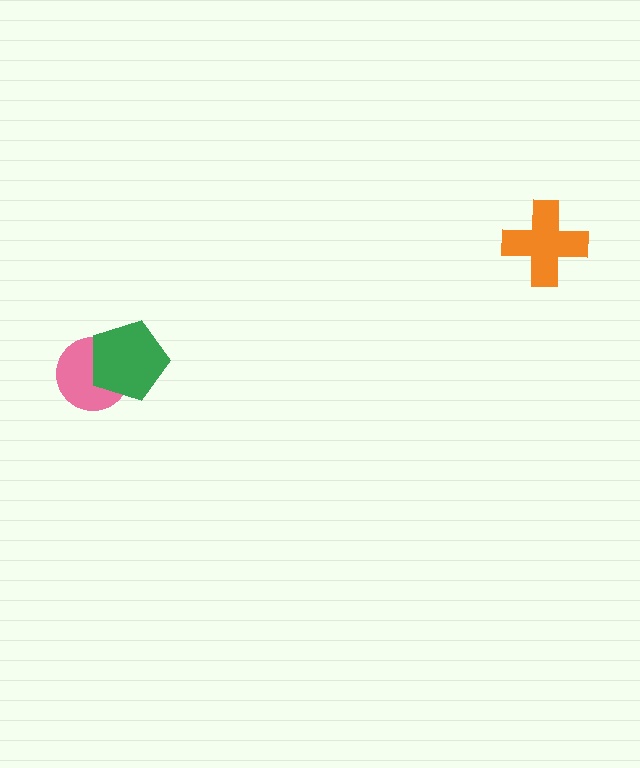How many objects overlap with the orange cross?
0 objects overlap with the orange cross.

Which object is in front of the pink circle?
The green pentagon is in front of the pink circle.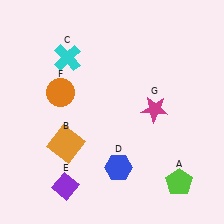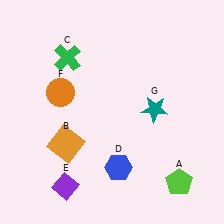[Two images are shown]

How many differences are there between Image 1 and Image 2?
There are 2 differences between the two images.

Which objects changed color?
C changed from cyan to green. G changed from magenta to teal.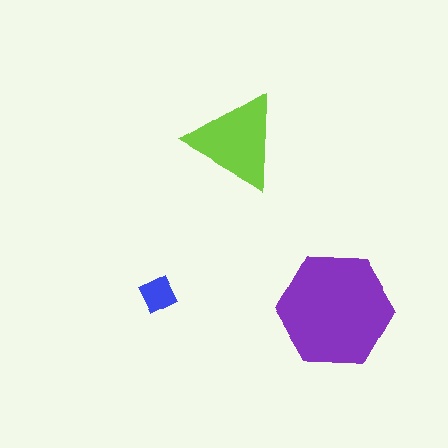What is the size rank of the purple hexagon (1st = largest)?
1st.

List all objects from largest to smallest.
The purple hexagon, the lime triangle, the blue square.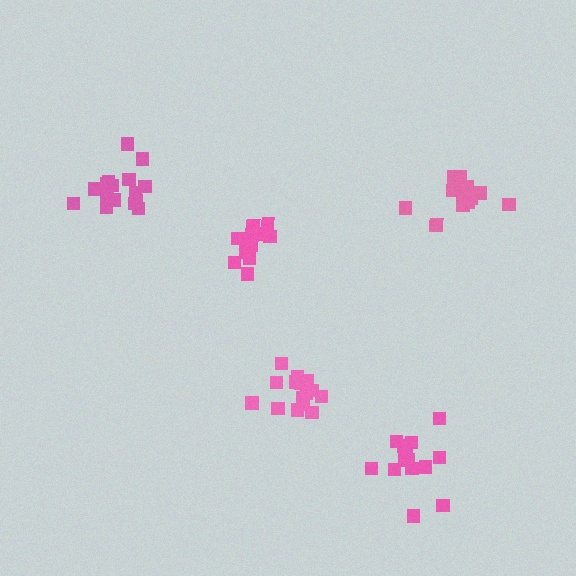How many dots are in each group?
Group 1: 15 dots, Group 2: 14 dots, Group 3: 12 dots, Group 4: 15 dots, Group 5: 16 dots (72 total).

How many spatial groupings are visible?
There are 5 spatial groupings.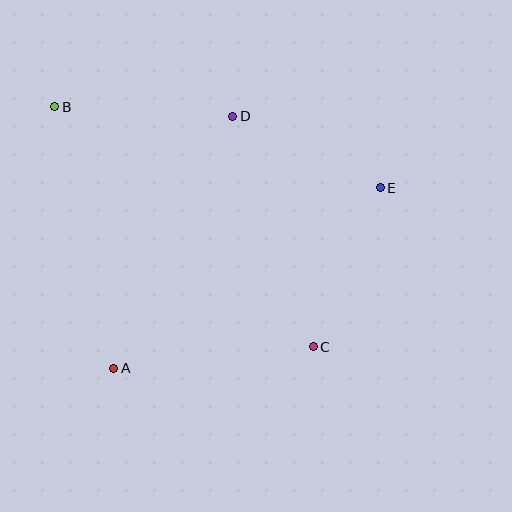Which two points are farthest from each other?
Points B and C are farthest from each other.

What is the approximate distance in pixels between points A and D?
The distance between A and D is approximately 279 pixels.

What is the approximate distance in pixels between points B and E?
The distance between B and E is approximately 335 pixels.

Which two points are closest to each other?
Points D and E are closest to each other.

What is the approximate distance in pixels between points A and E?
The distance between A and E is approximately 322 pixels.